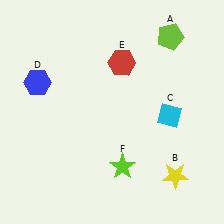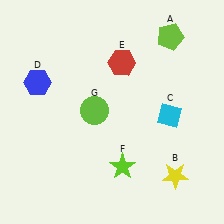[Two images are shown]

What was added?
A lime circle (G) was added in Image 2.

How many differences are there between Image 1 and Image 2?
There is 1 difference between the two images.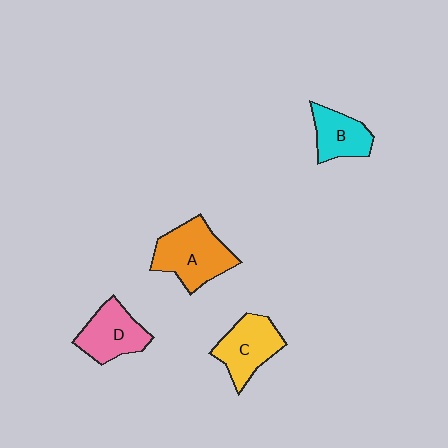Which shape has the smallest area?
Shape B (cyan).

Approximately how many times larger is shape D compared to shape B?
Approximately 1.2 times.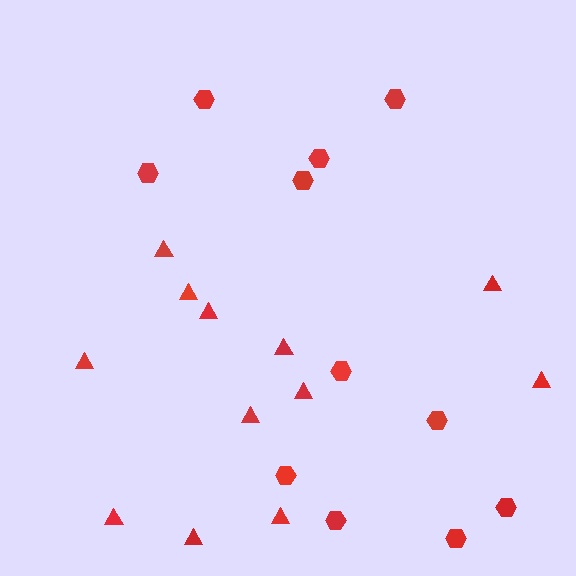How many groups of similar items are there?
There are 2 groups: one group of triangles (12) and one group of hexagons (11).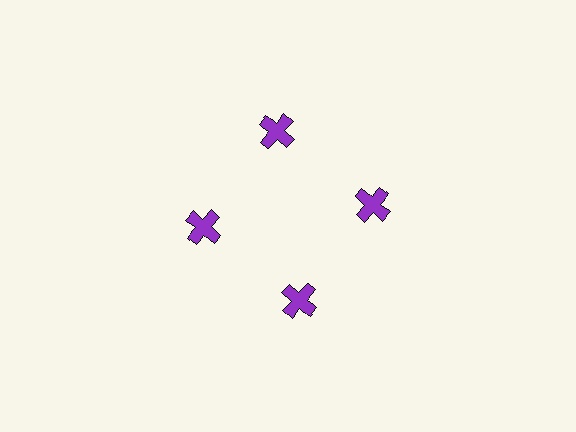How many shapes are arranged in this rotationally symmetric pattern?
There are 4 shapes, arranged in 4 groups of 1.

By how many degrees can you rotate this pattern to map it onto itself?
The pattern maps onto itself every 90 degrees of rotation.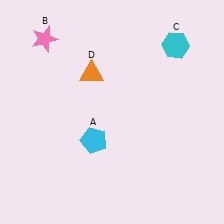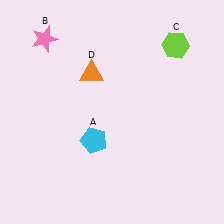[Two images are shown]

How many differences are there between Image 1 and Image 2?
There is 1 difference between the two images.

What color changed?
The hexagon (C) changed from cyan in Image 1 to lime in Image 2.